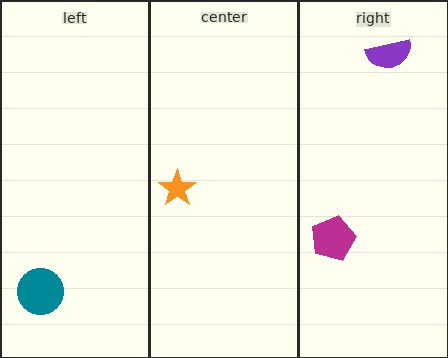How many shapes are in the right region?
2.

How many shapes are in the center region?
1.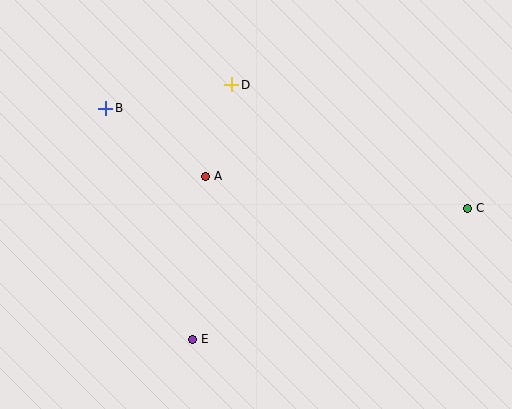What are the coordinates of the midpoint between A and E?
The midpoint between A and E is at (199, 258).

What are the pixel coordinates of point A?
Point A is at (205, 176).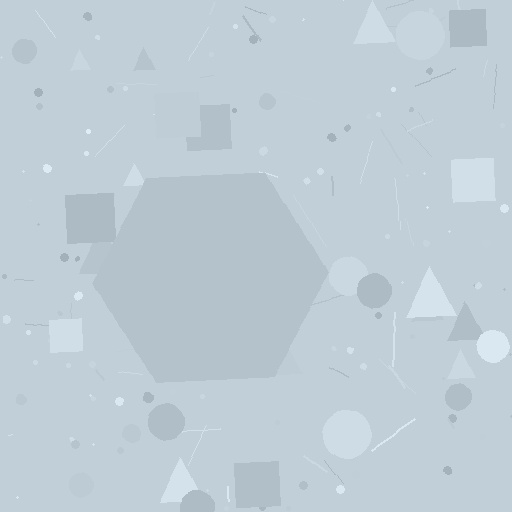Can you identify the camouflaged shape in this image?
The camouflaged shape is a hexagon.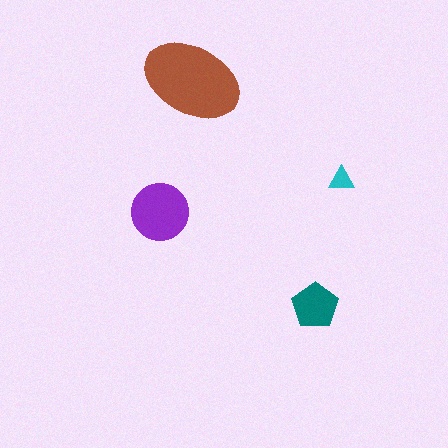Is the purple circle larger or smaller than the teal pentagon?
Larger.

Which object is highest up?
The brown ellipse is topmost.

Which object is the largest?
The brown ellipse.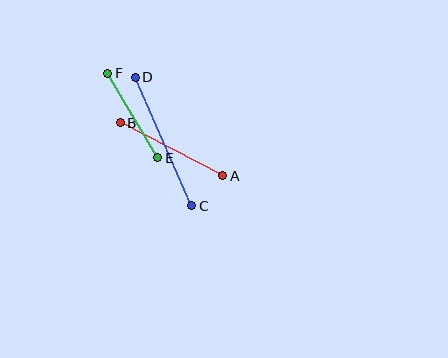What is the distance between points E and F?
The distance is approximately 98 pixels.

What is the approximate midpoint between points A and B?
The midpoint is at approximately (171, 149) pixels.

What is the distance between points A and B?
The distance is approximately 116 pixels.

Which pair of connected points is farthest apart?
Points C and D are farthest apart.